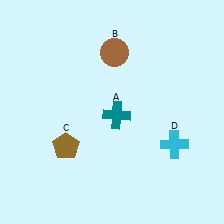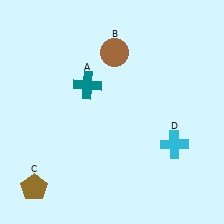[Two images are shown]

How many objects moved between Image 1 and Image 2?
2 objects moved between the two images.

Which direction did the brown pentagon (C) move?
The brown pentagon (C) moved down.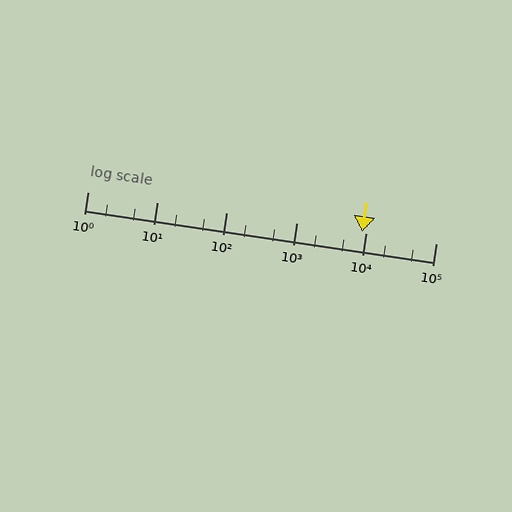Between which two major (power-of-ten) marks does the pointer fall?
The pointer is between 1000 and 10000.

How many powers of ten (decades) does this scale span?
The scale spans 5 decades, from 1 to 100000.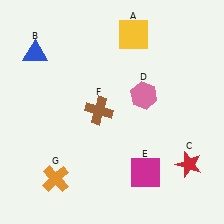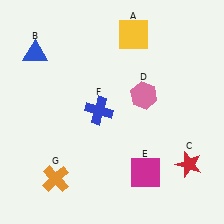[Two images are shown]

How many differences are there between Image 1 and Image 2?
There is 1 difference between the two images.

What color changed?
The cross (F) changed from brown in Image 1 to blue in Image 2.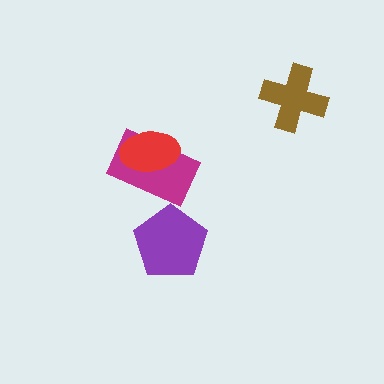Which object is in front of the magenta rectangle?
The red ellipse is in front of the magenta rectangle.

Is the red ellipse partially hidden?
No, no other shape covers it.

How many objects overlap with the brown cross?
0 objects overlap with the brown cross.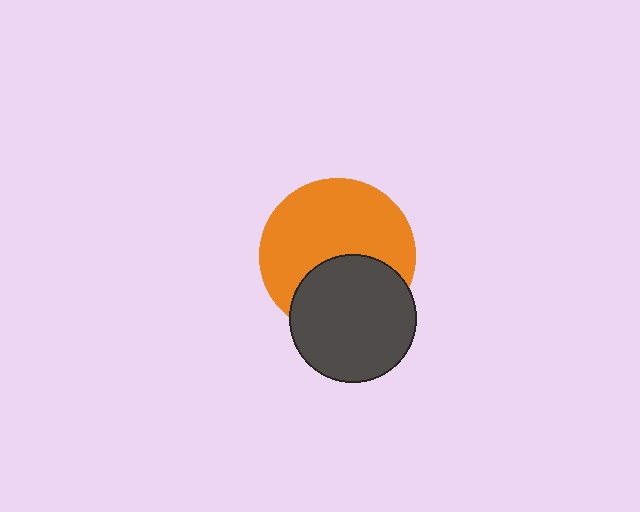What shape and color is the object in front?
The object in front is a dark gray circle.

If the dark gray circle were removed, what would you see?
You would see the complete orange circle.